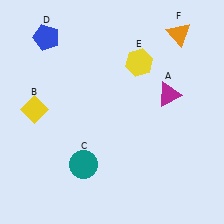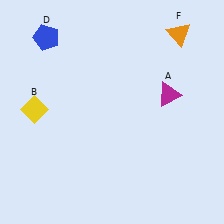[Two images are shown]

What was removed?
The teal circle (C), the yellow hexagon (E) were removed in Image 2.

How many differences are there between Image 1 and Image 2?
There are 2 differences between the two images.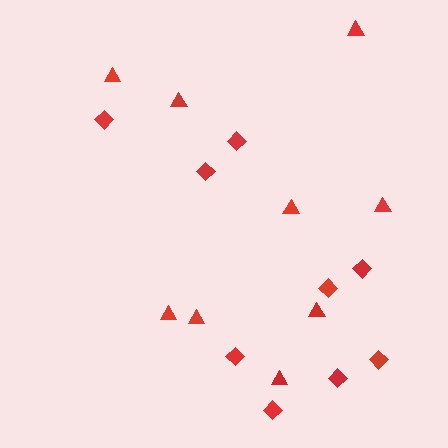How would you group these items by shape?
There are 2 groups: one group of triangles (9) and one group of diamonds (9).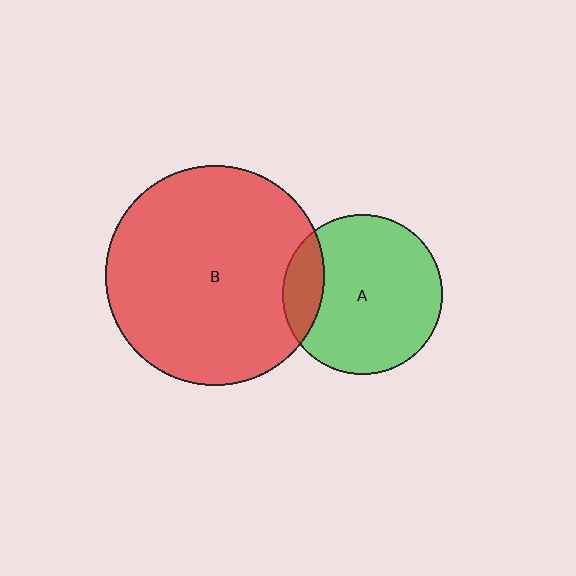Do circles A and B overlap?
Yes.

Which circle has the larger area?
Circle B (red).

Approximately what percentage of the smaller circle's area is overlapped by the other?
Approximately 15%.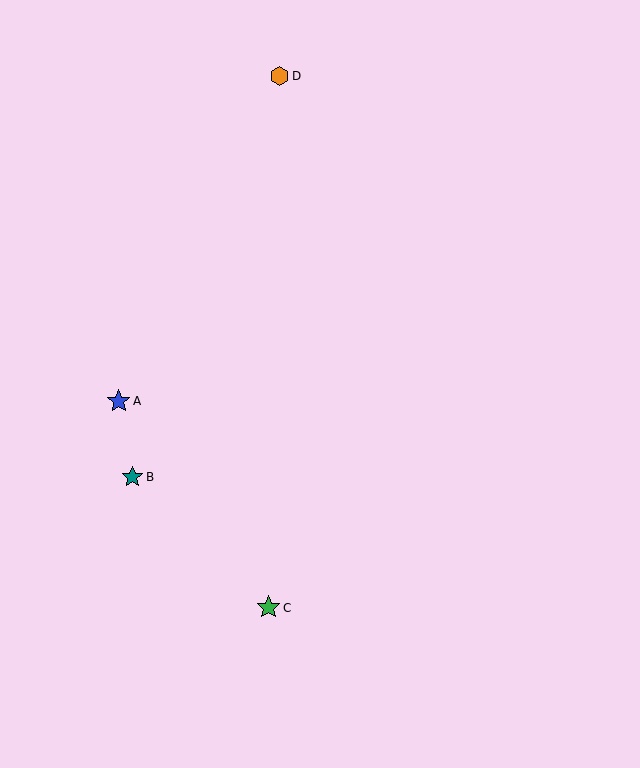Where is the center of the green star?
The center of the green star is at (268, 608).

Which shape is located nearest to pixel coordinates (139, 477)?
The teal star (labeled B) at (132, 477) is nearest to that location.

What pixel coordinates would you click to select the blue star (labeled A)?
Click at (119, 401) to select the blue star A.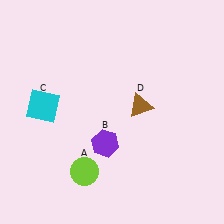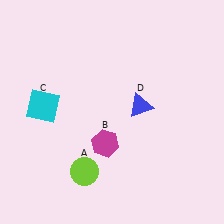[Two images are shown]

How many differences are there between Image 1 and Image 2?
There are 2 differences between the two images.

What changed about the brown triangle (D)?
In Image 1, D is brown. In Image 2, it changed to blue.